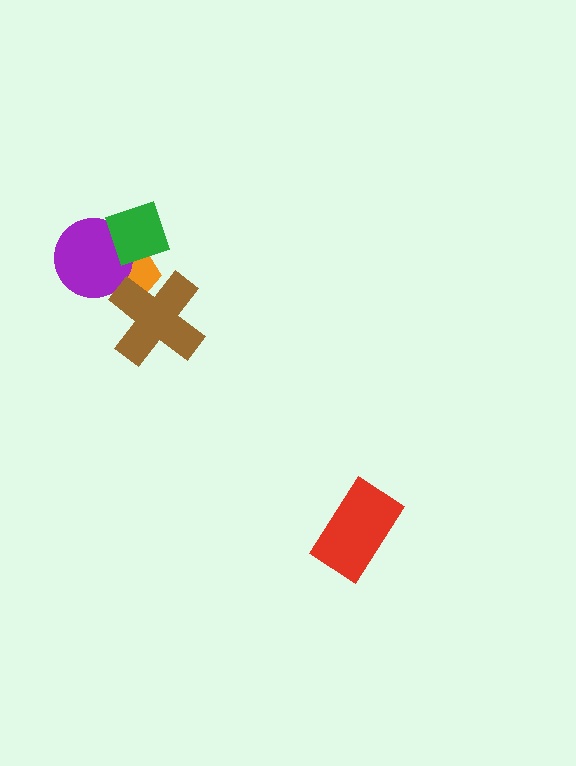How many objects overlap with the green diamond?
2 objects overlap with the green diamond.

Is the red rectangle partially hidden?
No, no other shape covers it.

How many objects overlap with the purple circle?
2 objects overlap with the purple circle.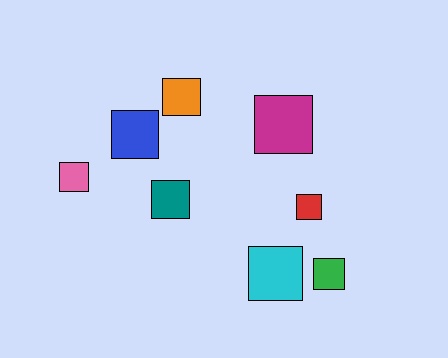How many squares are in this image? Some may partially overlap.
There are 8 squares.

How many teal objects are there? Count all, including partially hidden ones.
There is 1 teal object.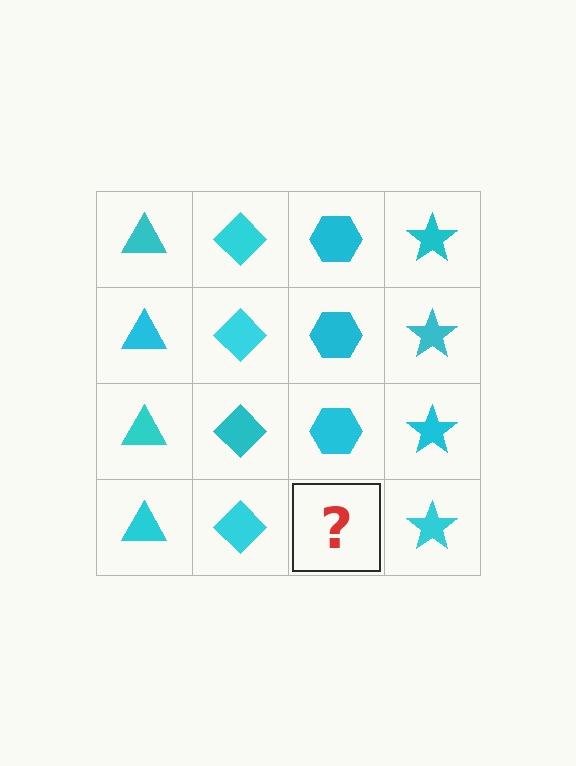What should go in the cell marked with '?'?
The missing cell should contain a cyan hexagon.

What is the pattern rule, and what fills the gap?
The rule is that each column has a consistent shape. The gap should be filled with a cyan hexagon.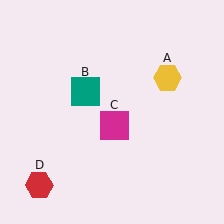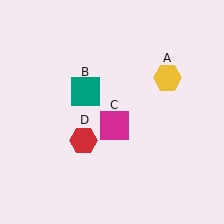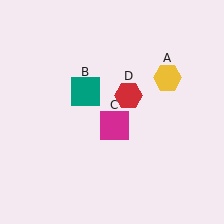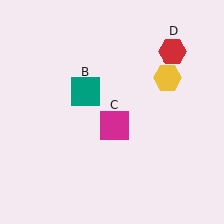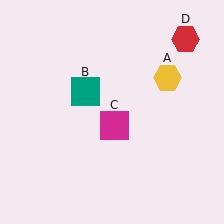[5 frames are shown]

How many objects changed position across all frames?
1 object changed position: red hexagon (object D).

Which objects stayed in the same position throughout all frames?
Yellow hexagon (object A) and teal square (object B) and magenta square (object C) remained stationary.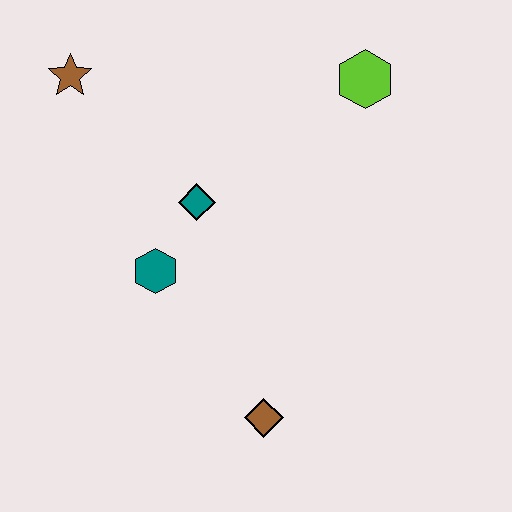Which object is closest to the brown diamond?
The teal hexagon is closest to the brown diamond.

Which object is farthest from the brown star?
The brown diamond is farthest from the brown star.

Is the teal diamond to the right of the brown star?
Yes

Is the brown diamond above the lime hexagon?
No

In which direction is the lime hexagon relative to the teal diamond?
The lime hexagon is to the right of the teal diamond.